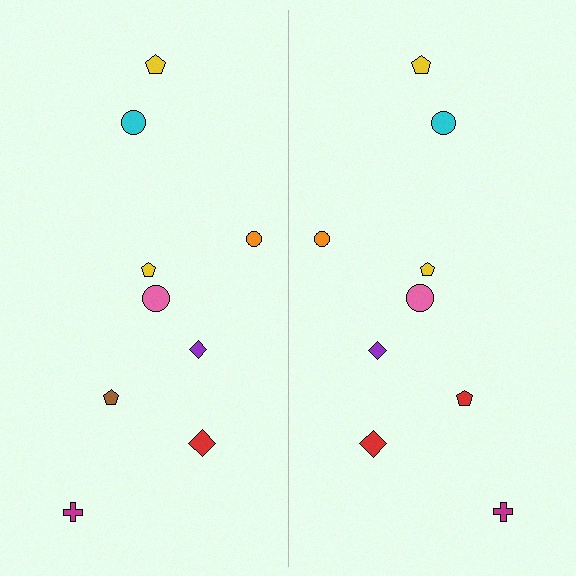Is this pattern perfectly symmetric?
No, the pattern is not perfectly symmetric. The red pentagon on the right side breaks the symmetry — its mirror counterpart is brown.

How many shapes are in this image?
There are 18 shapes in this image.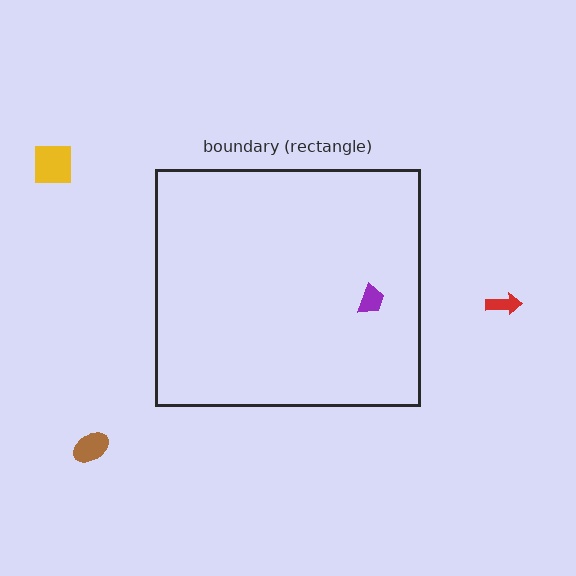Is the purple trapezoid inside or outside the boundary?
Inside.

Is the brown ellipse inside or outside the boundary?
Outside.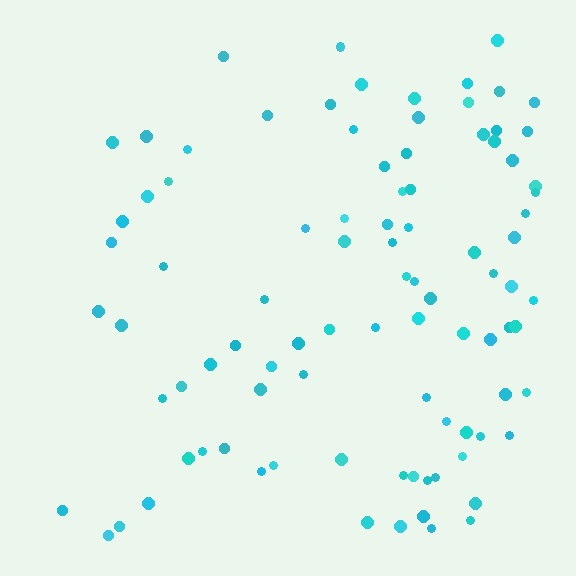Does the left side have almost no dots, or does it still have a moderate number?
Still a moderate number, just noticeably fewer than the right.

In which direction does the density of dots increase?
From left to right, with the right side densest.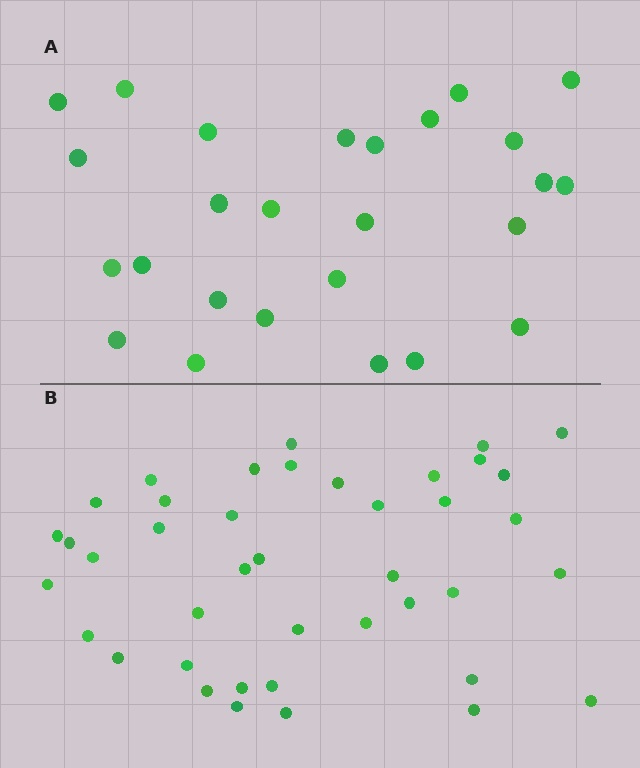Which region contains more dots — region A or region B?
Region B (the bottom region) has more dots.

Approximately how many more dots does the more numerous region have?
Region B has approximately 15 more dots than region A.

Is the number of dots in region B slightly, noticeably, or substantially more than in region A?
Region B has substantially more. The ratio is roughly 1.6 to 1.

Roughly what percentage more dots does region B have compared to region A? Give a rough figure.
About 60% more.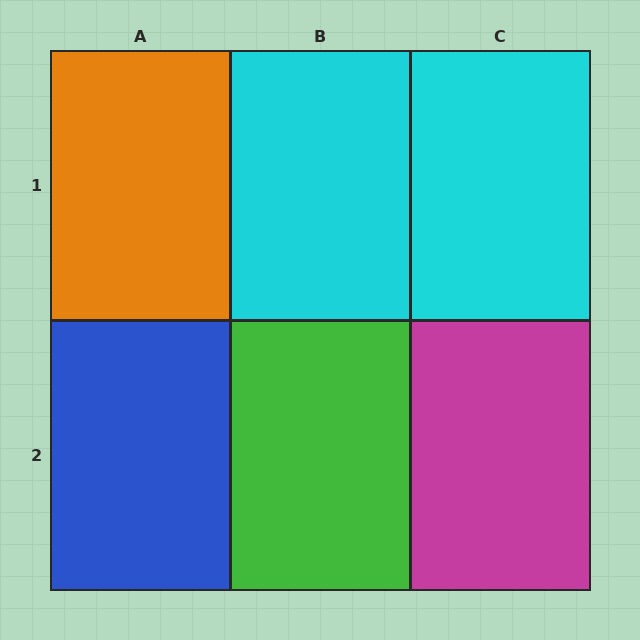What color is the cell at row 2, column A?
Blue.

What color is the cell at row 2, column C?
Magenta.